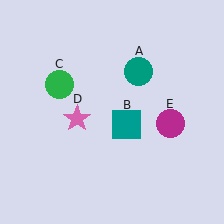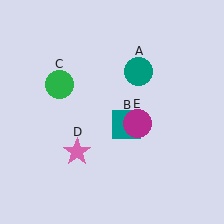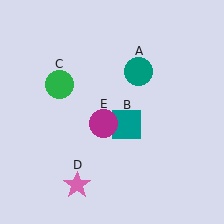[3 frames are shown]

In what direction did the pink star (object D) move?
The pink star (object D) moved down.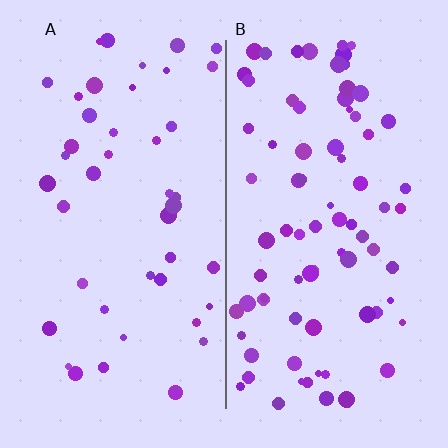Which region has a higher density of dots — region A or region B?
B (the right).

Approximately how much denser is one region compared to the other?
Approximately 1.8× — region B over region A.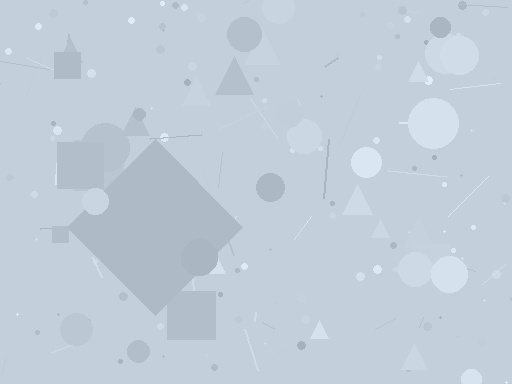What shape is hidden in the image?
A diamond is hidden in the image.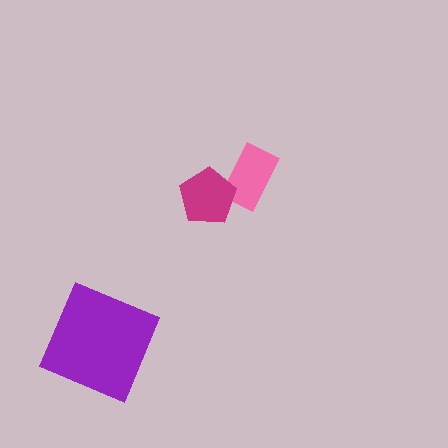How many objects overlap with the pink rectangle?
1 object overlaps with the pink rectangle.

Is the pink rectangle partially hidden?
Yes, it is partially covered by another shape.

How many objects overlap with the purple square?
0 objects overlap with the purple square.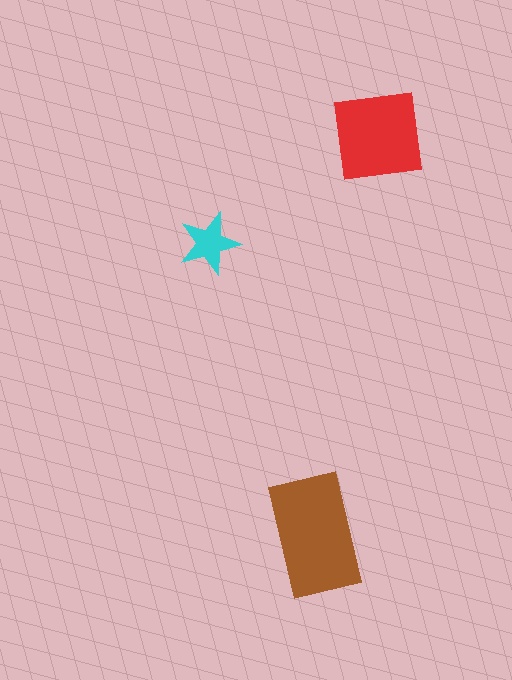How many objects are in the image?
There are 3 objects in the image.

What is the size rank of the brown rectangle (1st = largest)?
1st.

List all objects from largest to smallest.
The brown rectangle, the red square, the cyan star.